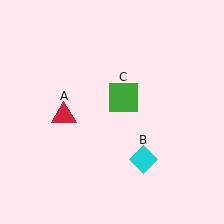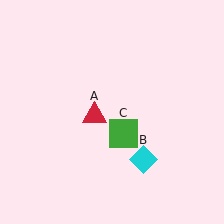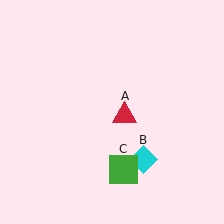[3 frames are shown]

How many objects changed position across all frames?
2 objects changed position: red triangle (object A), green square (object C).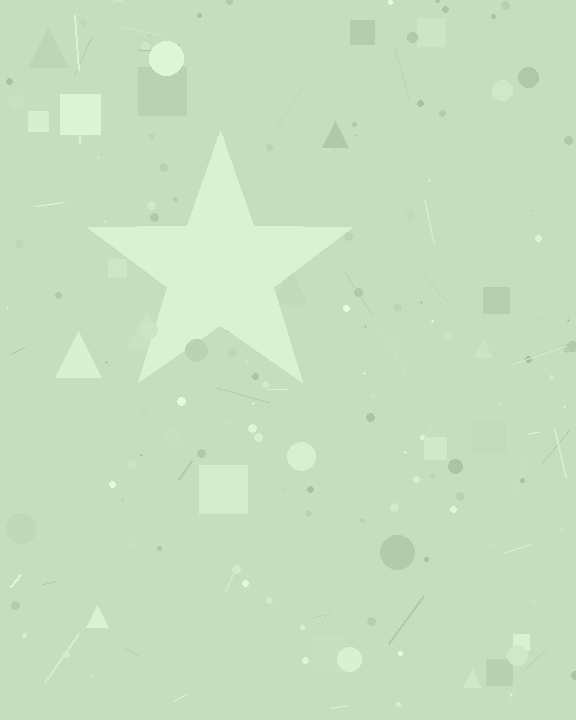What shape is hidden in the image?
A star is hidden in the image.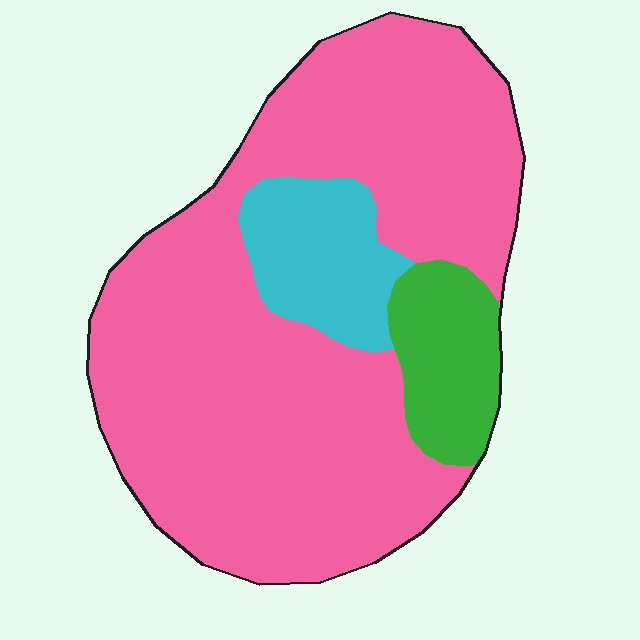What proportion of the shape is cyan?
Cyan takes up about one eighth (1/8) of the shape.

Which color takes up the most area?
Pink, at roughly 80%.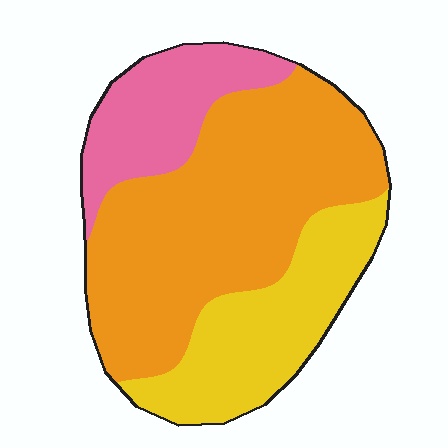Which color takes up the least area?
Pink, at roughly 20%.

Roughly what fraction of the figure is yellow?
Yellow takes up between a quarter and a half of the figure.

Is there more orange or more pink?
Orange.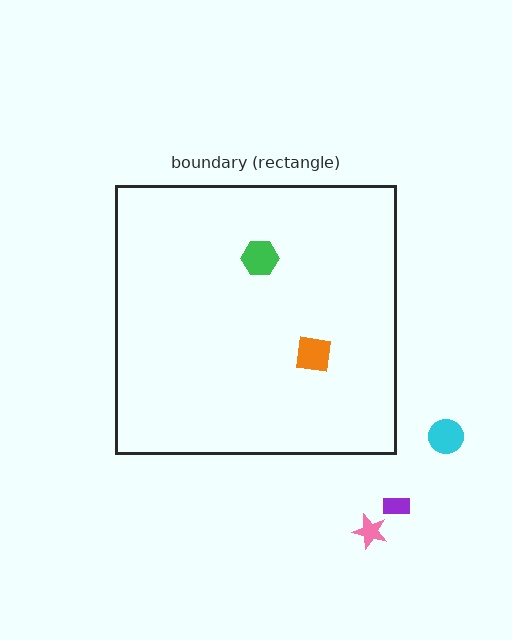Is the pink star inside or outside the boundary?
Outside.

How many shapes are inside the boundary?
2 inside, 3 outside.